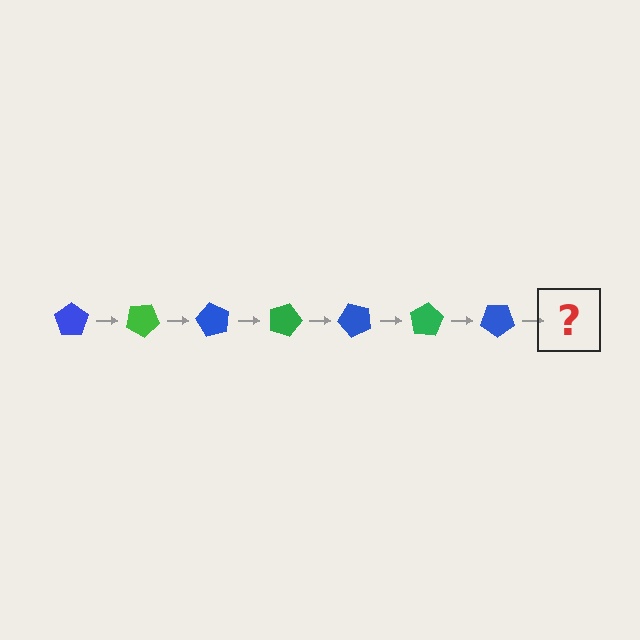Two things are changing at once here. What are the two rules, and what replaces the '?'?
The two rules are that it rotates 30 degrees each step and the color cycles through blue and green. The '?' should be a green pentagon, rotated 210 degrees from the start.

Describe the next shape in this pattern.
It should be a green pentagon, rotated 210 degrees from the start.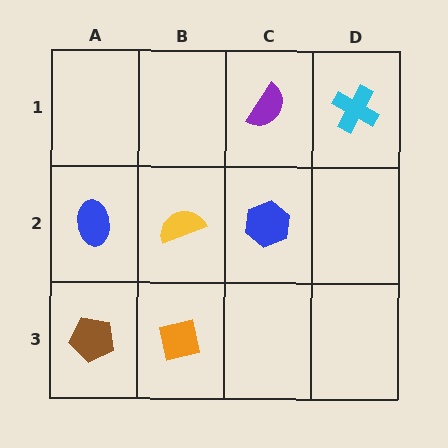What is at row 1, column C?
A purple semicircle.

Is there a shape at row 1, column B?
No, that cell is empty.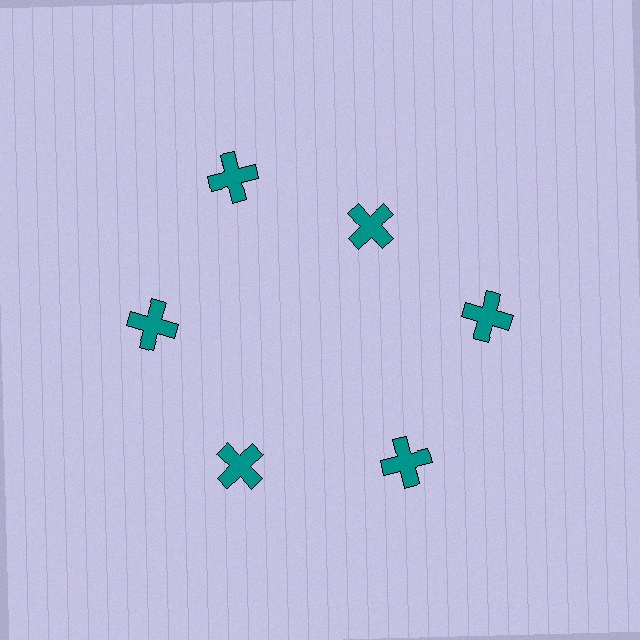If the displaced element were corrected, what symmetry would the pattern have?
It would have 6-fold rotational symmetry — the pattern would map onto itself every 60 degrees.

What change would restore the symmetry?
The symmetry would be restored by moving it outward, back onto the ring so that all 6 crosses sit at equal angles and equal distance from the center.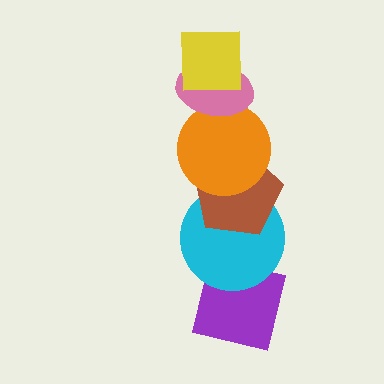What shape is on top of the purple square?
The cyan circle is on top of the purple square.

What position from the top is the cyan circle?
The cyan circle is 5th from the top.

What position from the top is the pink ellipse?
The pink ellipse is 2nd from the top.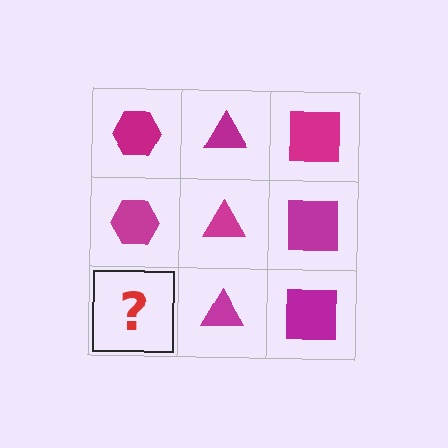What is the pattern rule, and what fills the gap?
The rule is that each column has a consistent shape. The gap should be filled with a magenta hexagon.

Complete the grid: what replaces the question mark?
The question mark should be replaced with a magenta hexagon.